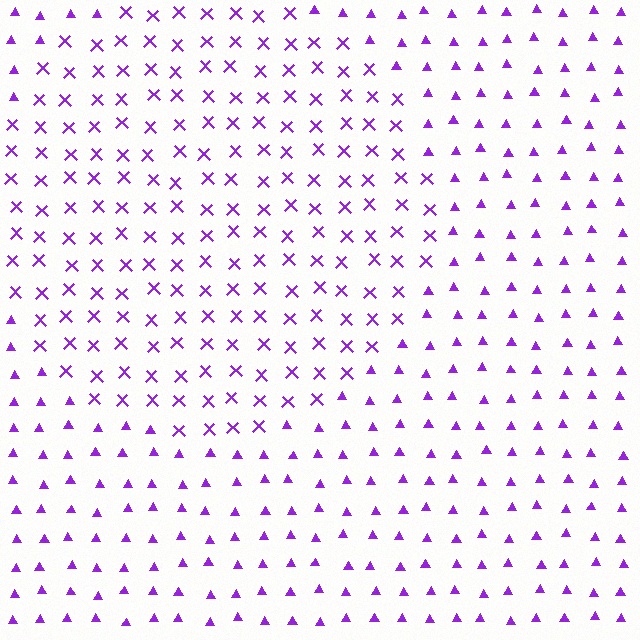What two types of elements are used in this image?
The image uses X marks inside the circle region and triangles outside it.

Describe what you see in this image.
The image is filled with small purple elements arranged in a uniform grid. A circle-shaped region contains X marks, while the surrounding area contains triangles. The boundary is defined purely by the change in element shape.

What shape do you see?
I see a circle.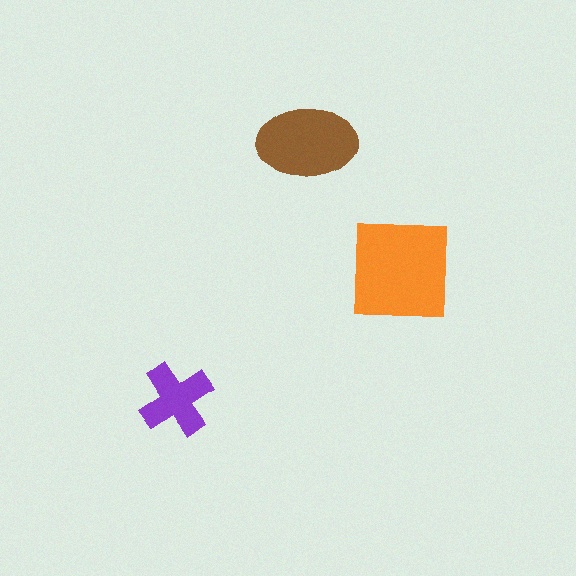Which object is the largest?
The orange square.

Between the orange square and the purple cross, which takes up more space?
The orange square.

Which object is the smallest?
The purple cross.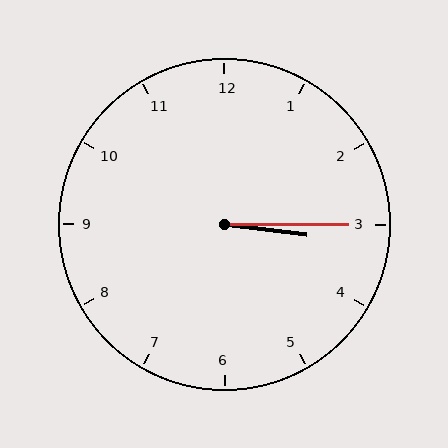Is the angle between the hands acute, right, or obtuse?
It is acute.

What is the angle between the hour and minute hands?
Approximately 8 degrees.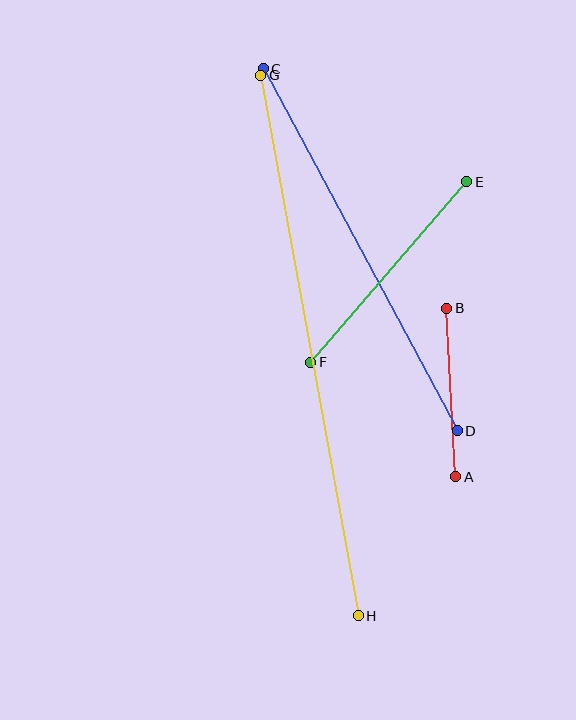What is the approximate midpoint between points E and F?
The midpoint is at approximately (389, 272) pixels.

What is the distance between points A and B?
The distance is approximately 169 pixels.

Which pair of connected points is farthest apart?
Points G and H are farthest apart.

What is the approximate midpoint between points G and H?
The midpoint is at approximately (310, 346) pixels.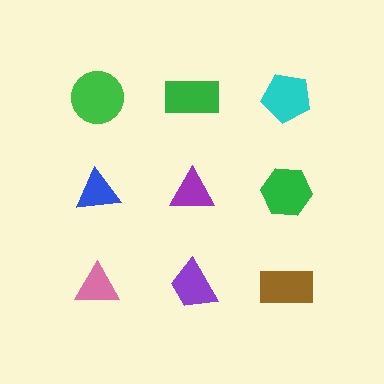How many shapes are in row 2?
3 shapes.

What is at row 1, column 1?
A green circle.